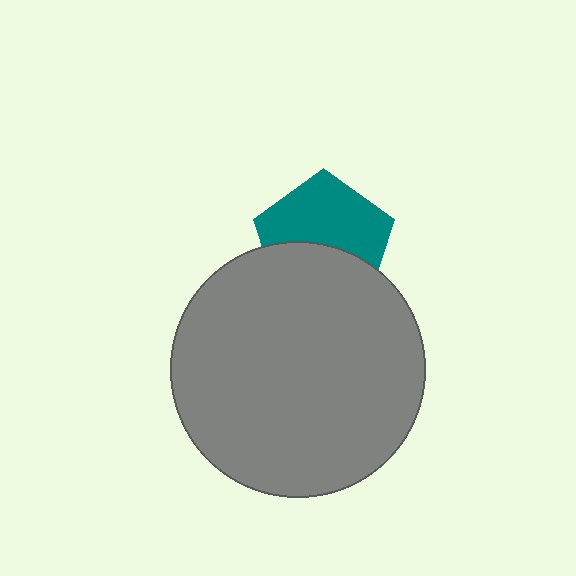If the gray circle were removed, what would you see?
You would see the complete teal pentagon.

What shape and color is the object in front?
The object in front is a gray circle.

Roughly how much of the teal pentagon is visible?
About half of it is visible (roughly 56%).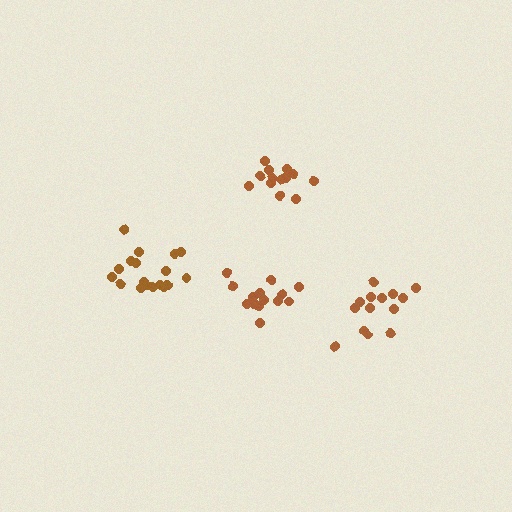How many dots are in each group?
Group 1: 18 dots, Group 2: 14 dots, Group 3: 15 dots, Group 4: 14 dots (61 total).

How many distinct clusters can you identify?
There are 4 distinct clusters.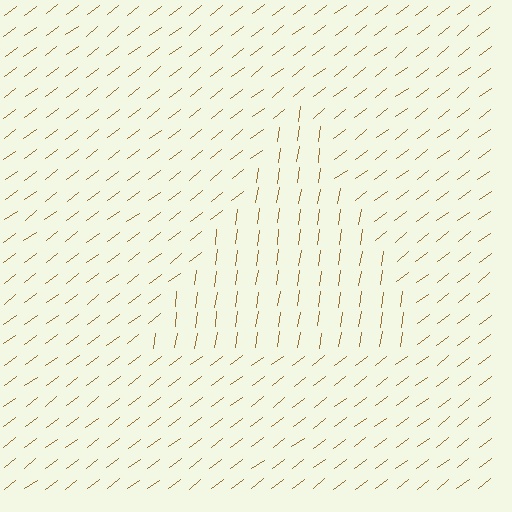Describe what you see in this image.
The image is filled with small brown line segments. A triangle region in the image has lines oriented differently from the surrounding lines, creating a visible texture boundary.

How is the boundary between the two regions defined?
The boundary is defined purely by a change in line orientation (approximately 45 degrees difference). All lines are the same color and thickness.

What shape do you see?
I see a triangle.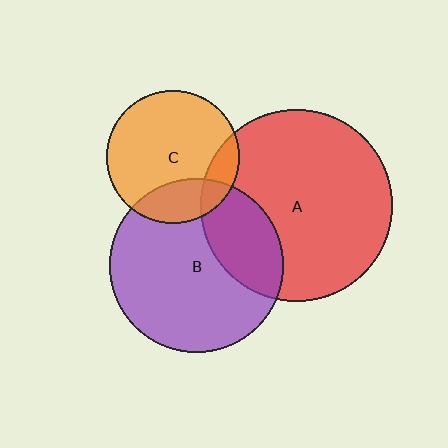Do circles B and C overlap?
Yes.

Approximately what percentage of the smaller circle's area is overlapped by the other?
Approximately 20%.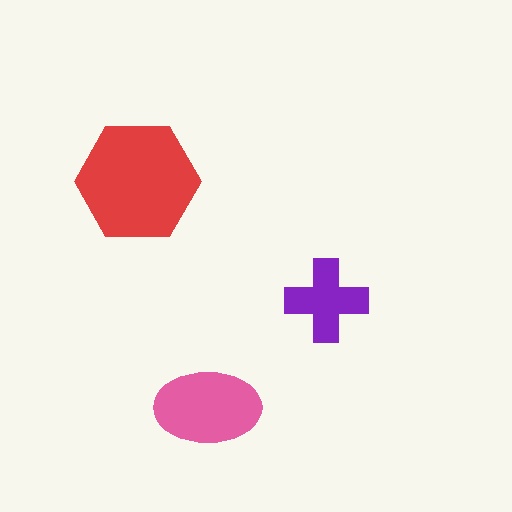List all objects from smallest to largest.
The purple cross, the pink ellipse, the red hexagon.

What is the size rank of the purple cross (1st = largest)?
3rd.